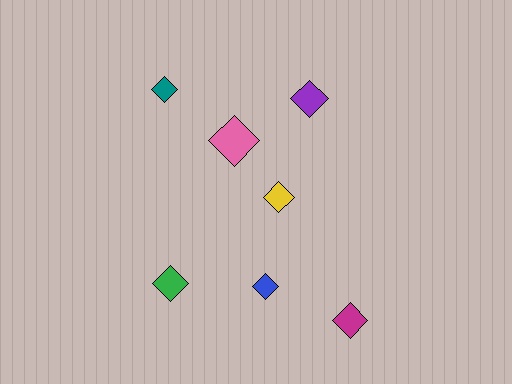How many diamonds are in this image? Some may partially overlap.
There are 7 diamonds.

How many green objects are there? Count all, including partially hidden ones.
There is 1 green object.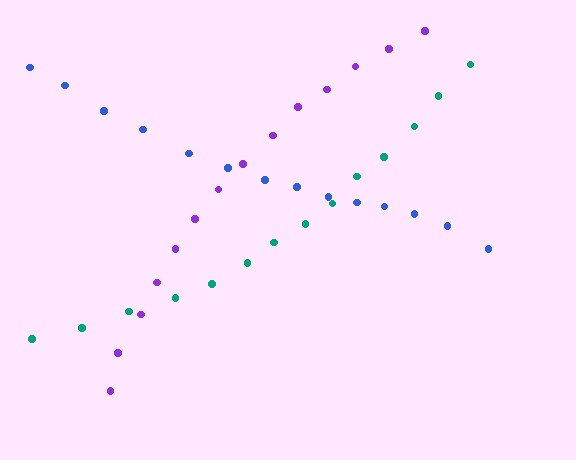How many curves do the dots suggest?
There are 3 distinct paths.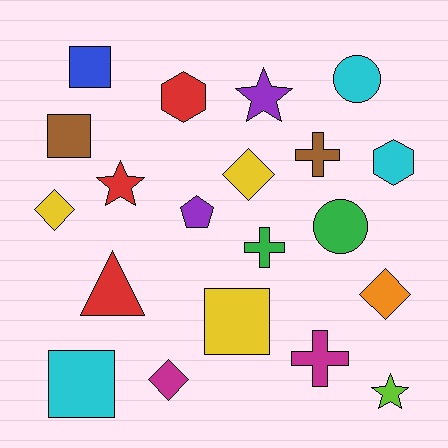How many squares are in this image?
There are 4 squares.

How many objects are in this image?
There are 20 objects.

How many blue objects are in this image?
There is 1 blue object.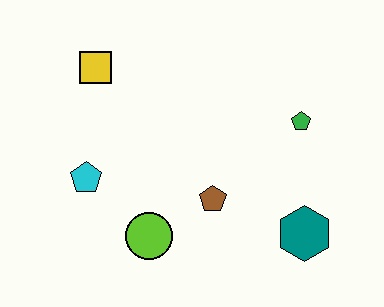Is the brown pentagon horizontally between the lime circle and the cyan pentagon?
No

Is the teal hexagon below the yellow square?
Yes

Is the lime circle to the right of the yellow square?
Yes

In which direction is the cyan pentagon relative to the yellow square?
The cyan pentagon is below the yellow square.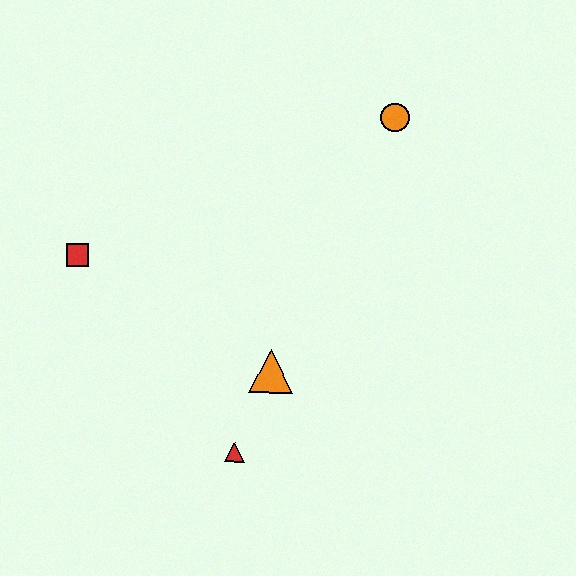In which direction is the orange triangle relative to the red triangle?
The orange triangle is above the red triangle.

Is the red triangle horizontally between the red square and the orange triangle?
Yes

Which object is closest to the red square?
The orange triangle is closest to the red square.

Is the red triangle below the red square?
Yes